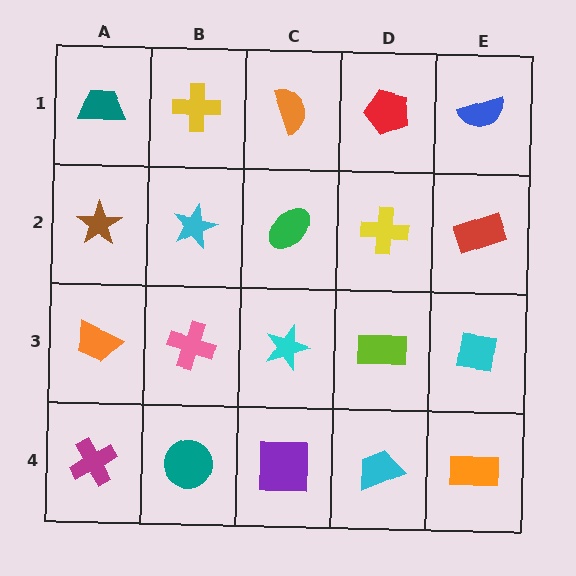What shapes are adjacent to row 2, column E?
A blue semicircle (row 1, column E), a cyan square (row 3, column E), a yellow cross (row 2, column D).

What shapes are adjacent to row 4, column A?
An orange trapezoid (row 3, column A), a teal circle (row 4, column B).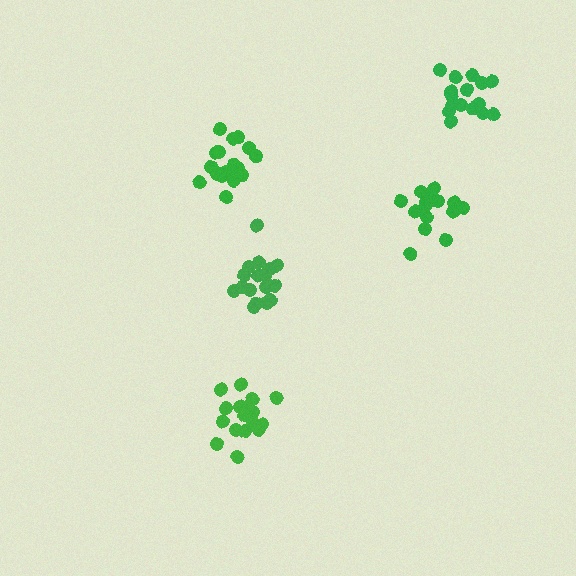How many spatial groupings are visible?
There are 5 spatial groupings.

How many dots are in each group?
Group 1: 17 dots, Group 2: 15 dots, Group 3: 19 dots, Group 4: 16 dots, Group 5: 19 dots (86 total).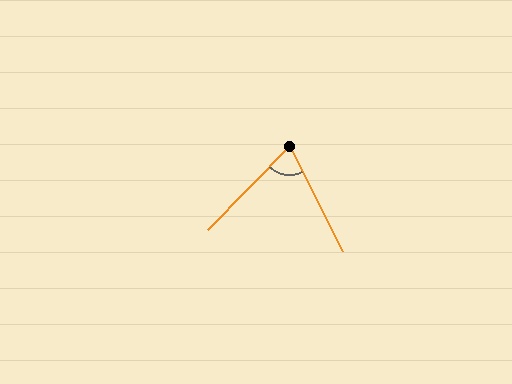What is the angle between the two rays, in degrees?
Approximately 71 degrees.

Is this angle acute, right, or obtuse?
It is acute.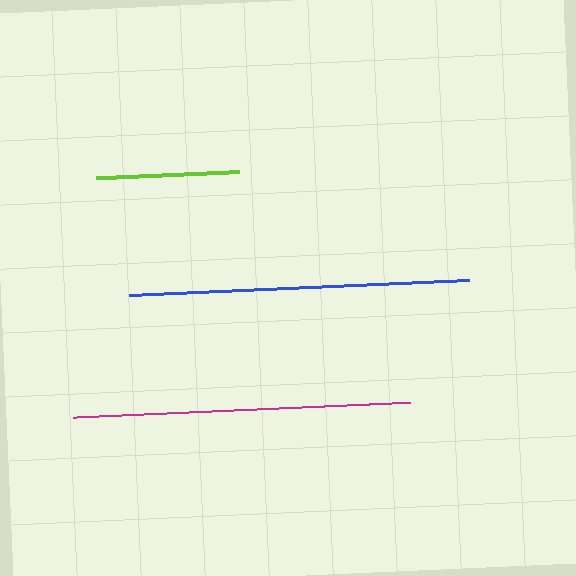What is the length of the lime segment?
The lime segment is approximately 143 pixels long.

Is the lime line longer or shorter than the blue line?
The blue line is longer than the lime line.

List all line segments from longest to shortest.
From longest to shortest: blue, magenta, lime.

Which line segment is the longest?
The blue line is the longest at approximately 340 pixels.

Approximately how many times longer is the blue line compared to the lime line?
The blue line is approximately 2.4 times the length of the lime line.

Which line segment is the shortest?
The lime line is the shortest at approximately 143 pixels.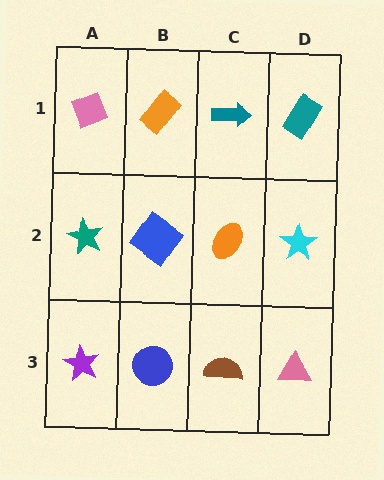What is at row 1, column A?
A pink diamond.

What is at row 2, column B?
A blue diamond.